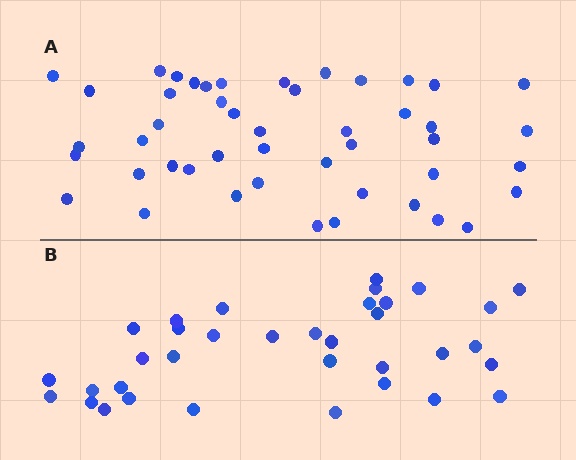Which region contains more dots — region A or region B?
Region A (the top region) has more dots.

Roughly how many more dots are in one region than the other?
Region A has roughly 12 or so more dots than region B.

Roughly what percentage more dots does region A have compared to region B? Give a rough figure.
About 35% more.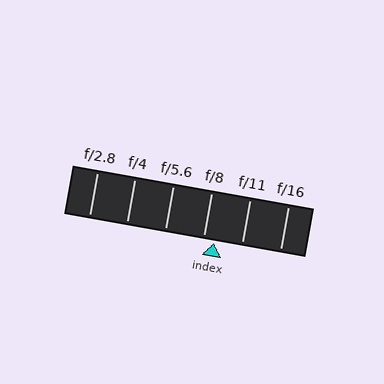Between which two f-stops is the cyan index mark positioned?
The index mark is between f/8 and f/11.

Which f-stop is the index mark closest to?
The index mark is closest to f/8.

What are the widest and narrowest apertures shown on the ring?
The widest aperture shown is f/2.8 and the narrowest is f/16.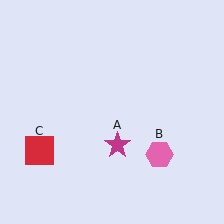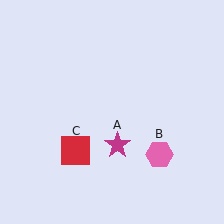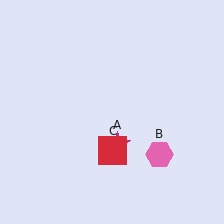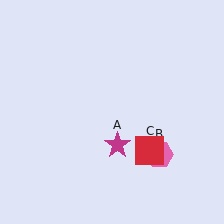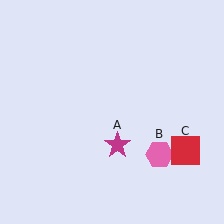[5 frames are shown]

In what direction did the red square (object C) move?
The red square (object C) moved right.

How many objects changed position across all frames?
1 object changed position: red square (object C).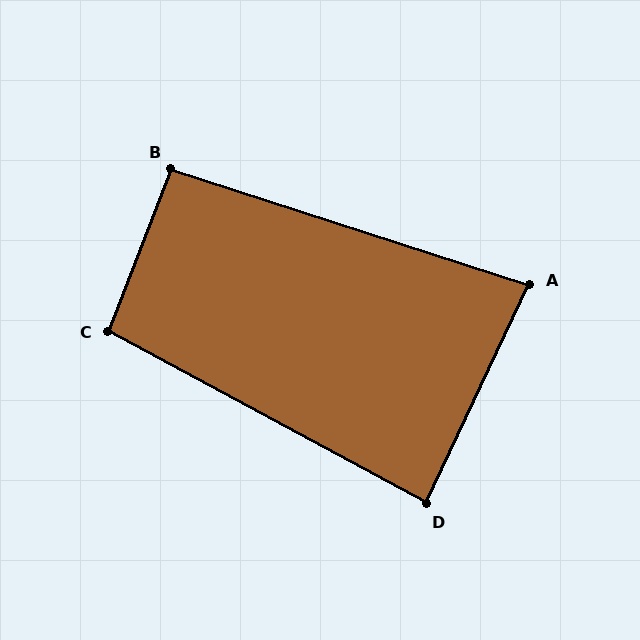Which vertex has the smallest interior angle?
A, at approximately 83 degrees.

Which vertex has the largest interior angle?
C, at approximately 97 degrees.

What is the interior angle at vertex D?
Approximately 87 degrees (approximately right).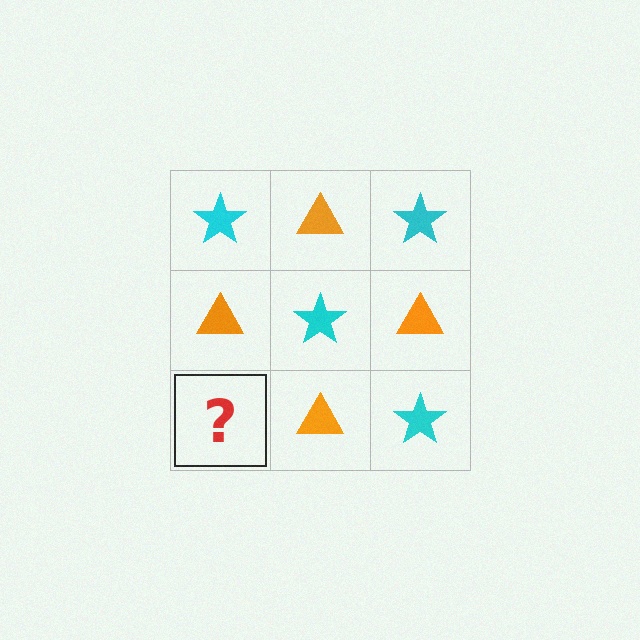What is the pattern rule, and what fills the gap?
The rule is that it alternates cyan star and orange triangle in a checkerboard pattern. The gap should be filled with a cyan star.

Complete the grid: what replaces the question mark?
The question mark should be replaced with a cyan star.